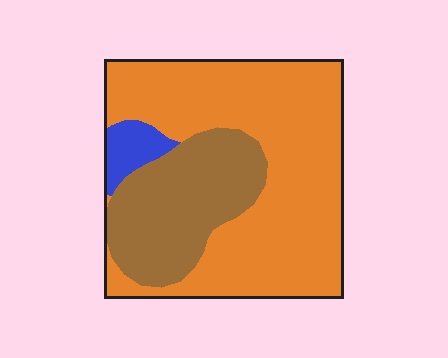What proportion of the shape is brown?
Brown takes up about one quarter (1/4) of the shape.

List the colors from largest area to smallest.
From largest to smallest: orange, brown, blue.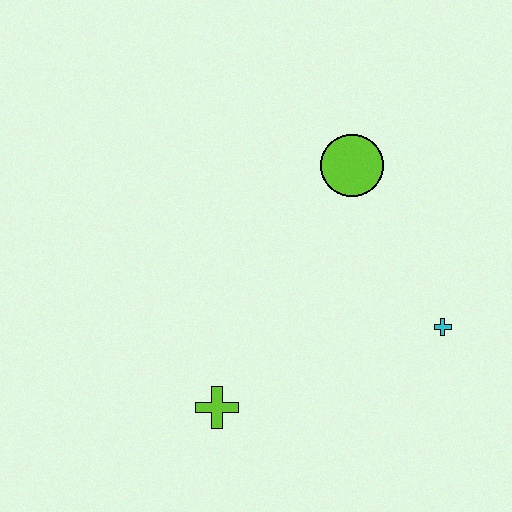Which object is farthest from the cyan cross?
The lime cross is farthest from the cyan cross.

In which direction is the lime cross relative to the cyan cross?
The lime cross is to the left of the cyan cross.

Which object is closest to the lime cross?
The cyan cross is closest to the lime cross.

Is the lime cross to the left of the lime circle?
Yes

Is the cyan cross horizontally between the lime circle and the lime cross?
No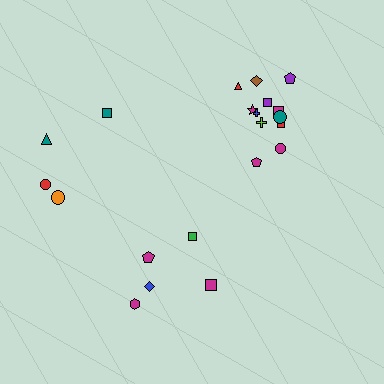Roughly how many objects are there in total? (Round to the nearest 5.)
Roughly 20 objects in total.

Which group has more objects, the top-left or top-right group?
The top-right group.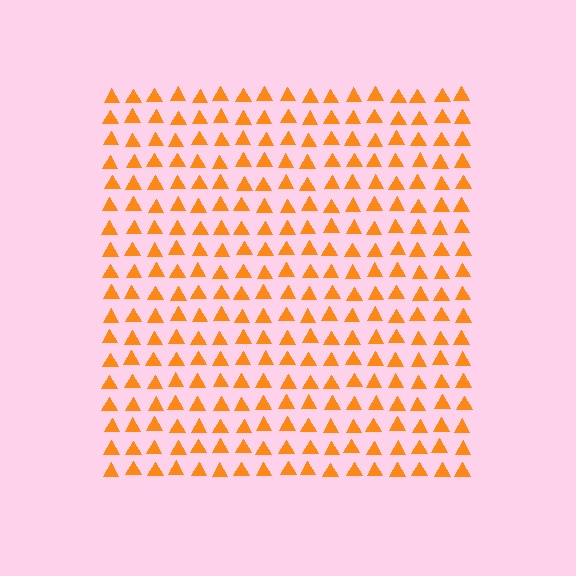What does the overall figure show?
The overall figure shows a square.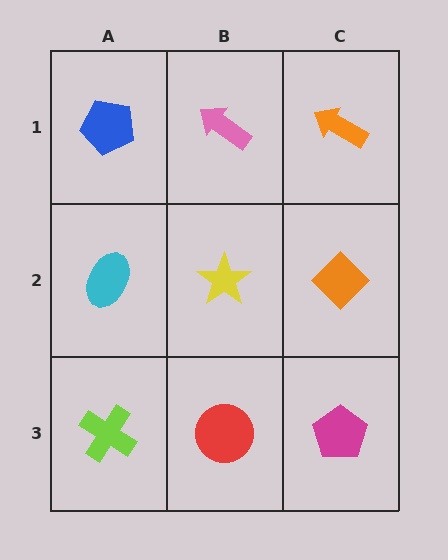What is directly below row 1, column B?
A yellow star.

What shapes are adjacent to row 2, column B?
A pink arrow (row 1, column B), a red circle (row 3, column B), a cyan ellipse (row 2, column A), an orange diamond (row 2, column C).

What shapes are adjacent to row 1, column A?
A cyan ellipse (row 2, column A), a pink arrow (row 1, column B).